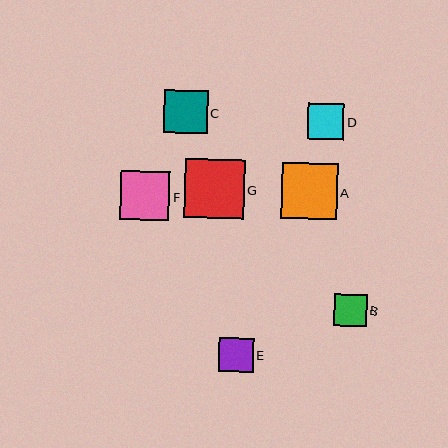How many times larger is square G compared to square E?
Square G is approximately 1.7 times the size of square E.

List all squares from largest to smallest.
From largest to smallest: G, A, F, C, D, E, B.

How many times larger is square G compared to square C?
Square G is approximately 1.4 times the size of square C.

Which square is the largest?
Square G is the largest with a size of approximately 60 pixels.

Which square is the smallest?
Square B is the smallest with a size of approximately 32 pixels.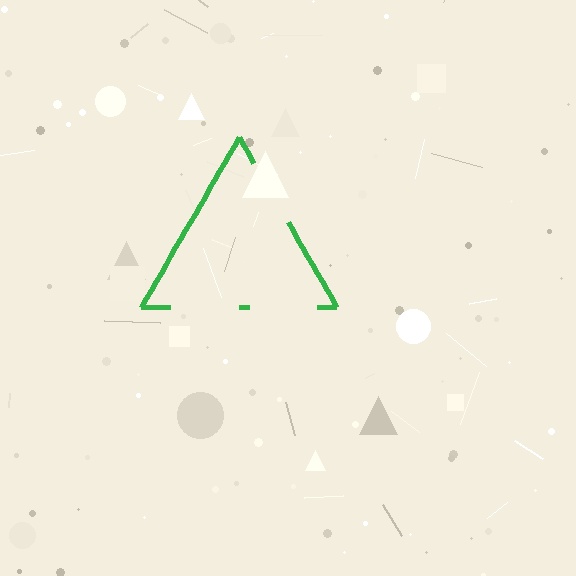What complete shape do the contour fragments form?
The contour fragments form a triangle.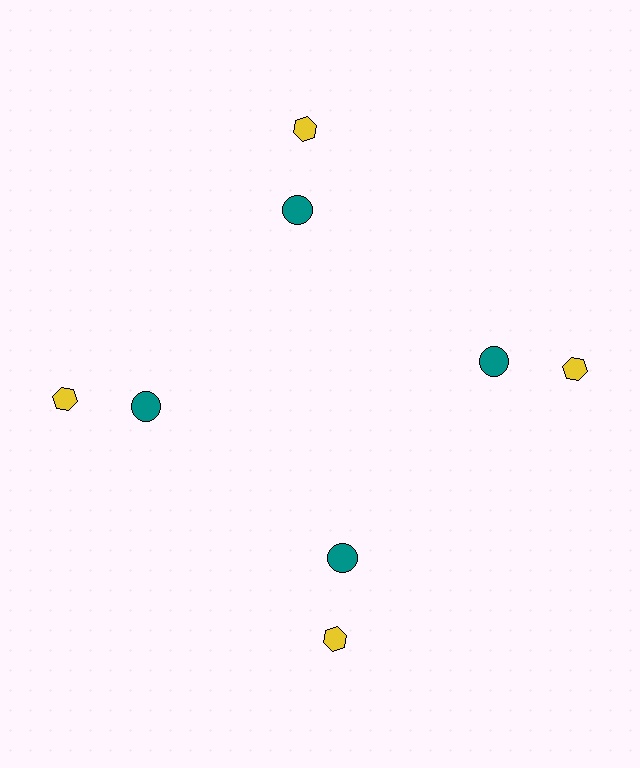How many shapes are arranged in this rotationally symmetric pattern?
There are 8 shapes, arranged in 4 groups of 2.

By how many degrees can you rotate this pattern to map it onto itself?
The pattern maps onto itself every 90 degrees of rotation.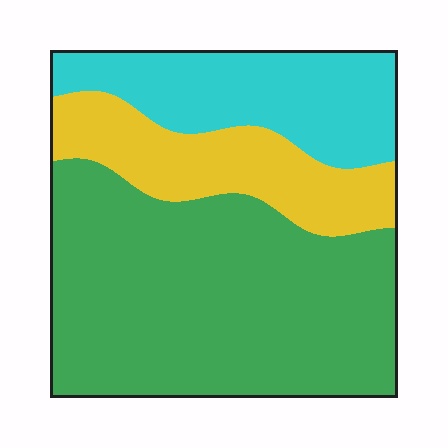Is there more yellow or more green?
Green.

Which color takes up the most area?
Green, at roughly 55%.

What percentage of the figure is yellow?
Yellow takes up between a sixth and a third of the figure.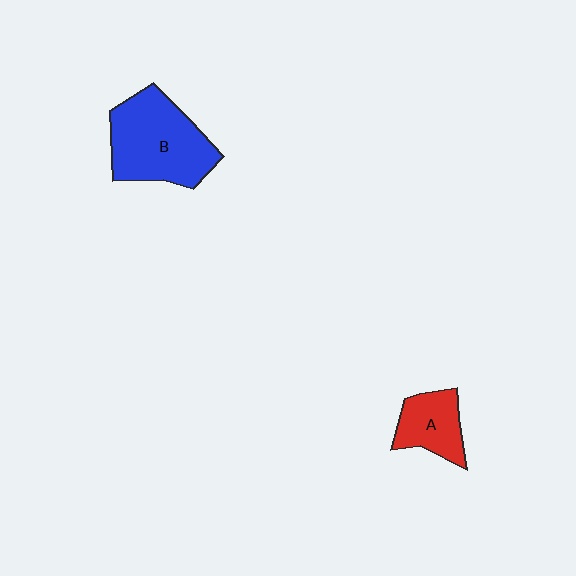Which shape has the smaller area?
Shape A (red).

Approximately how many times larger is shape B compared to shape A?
Approximately 2.1 times.